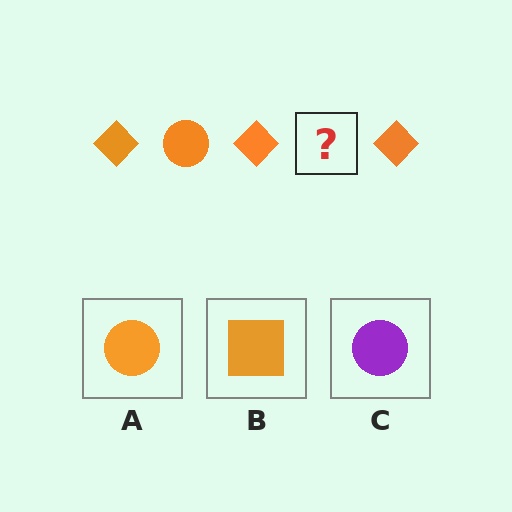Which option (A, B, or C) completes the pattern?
A.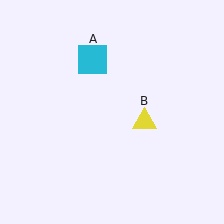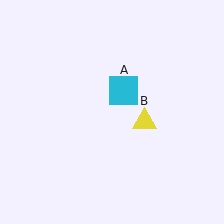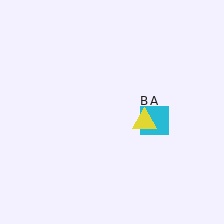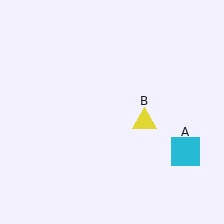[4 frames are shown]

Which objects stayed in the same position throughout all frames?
Yellow triangle (object B) remained stationary.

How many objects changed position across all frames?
1 object changed position: cyan square (object A).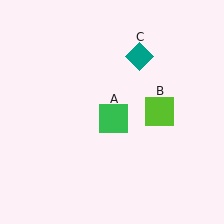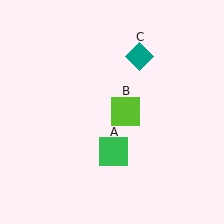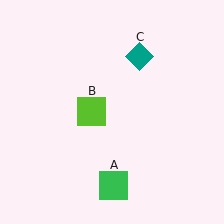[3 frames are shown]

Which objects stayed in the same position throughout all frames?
Teal diamond (object C) remained stationary.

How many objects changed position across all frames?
2 objects changed position: green square (object A), lime square (object B).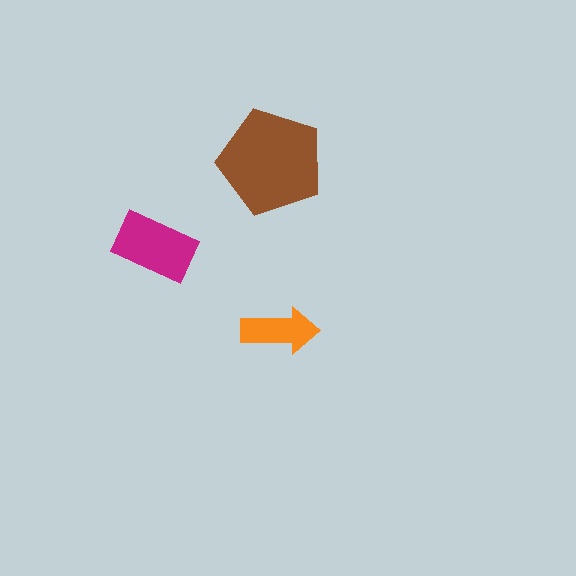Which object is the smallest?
The orange arrow.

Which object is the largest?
The brown pentagon.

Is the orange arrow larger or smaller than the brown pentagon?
Smaller.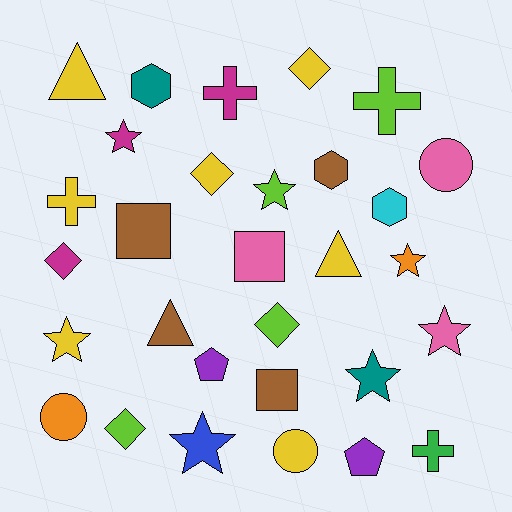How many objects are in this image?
There are 30 objects.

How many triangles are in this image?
There are 3 triangles.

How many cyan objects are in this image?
There is 1 cyan object.